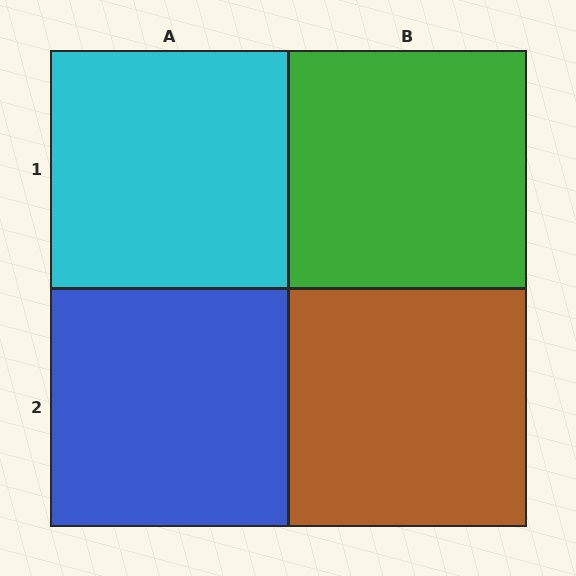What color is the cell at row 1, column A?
Cyan.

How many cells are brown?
1 cell is brown.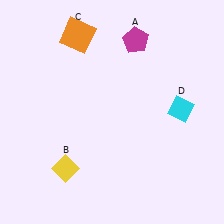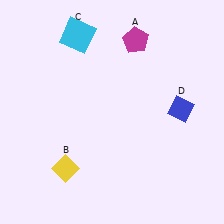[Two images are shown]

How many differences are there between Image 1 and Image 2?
There are 2 differences between the two images.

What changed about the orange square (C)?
In Image 1, C is orange. In Image 2, it changed to cyan.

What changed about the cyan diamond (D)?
In Image 1, D is cyan. In Image 2, it changed to blue.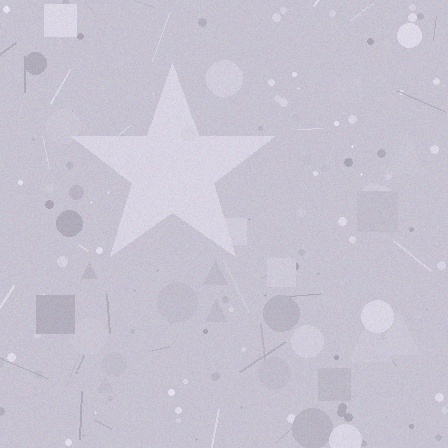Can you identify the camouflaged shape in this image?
The camouflaged shape is a star.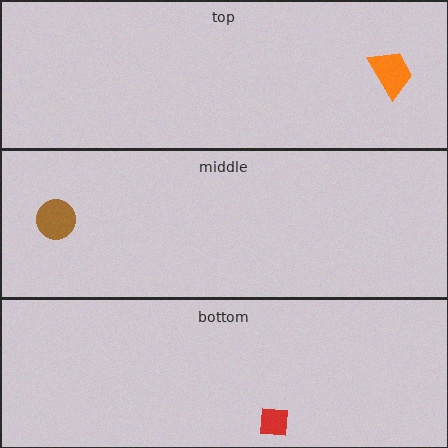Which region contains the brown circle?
The middle region.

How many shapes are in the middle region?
1.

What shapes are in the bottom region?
The red square.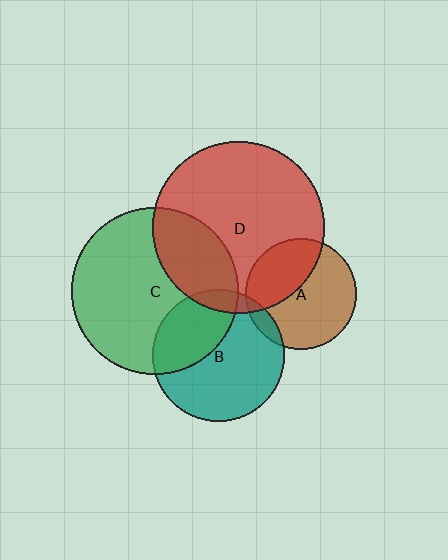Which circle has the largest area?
Circle D (red).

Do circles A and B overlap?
Yes.